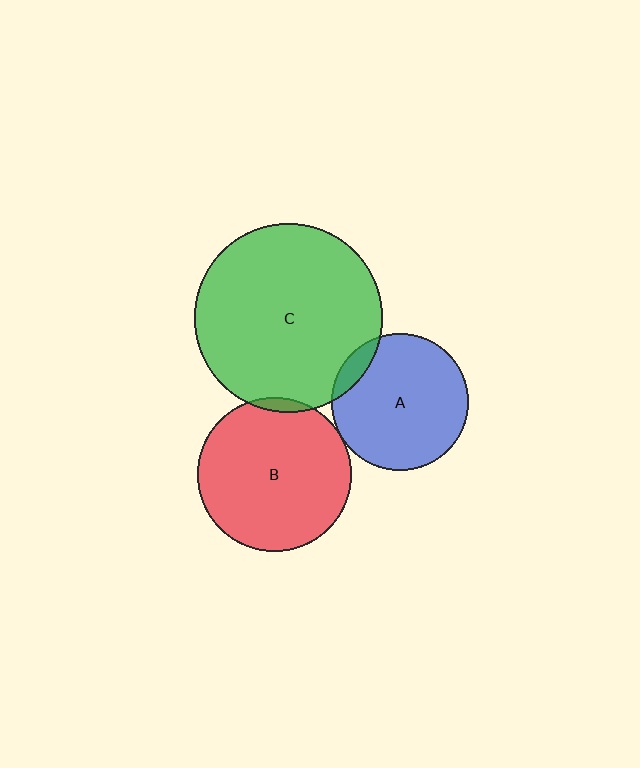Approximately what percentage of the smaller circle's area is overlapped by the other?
Approximately 5%.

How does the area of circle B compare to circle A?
Approximately 1.3 times.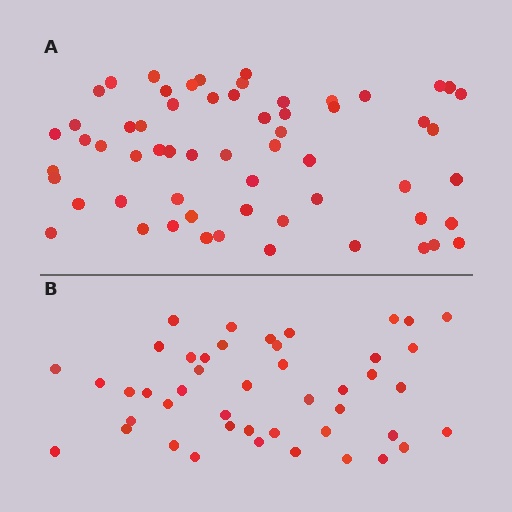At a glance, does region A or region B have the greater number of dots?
Region A (the top region) has more dots.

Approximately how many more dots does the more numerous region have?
Region A has approximately 15 more dots than region B.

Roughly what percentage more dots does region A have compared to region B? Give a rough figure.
About 35% more.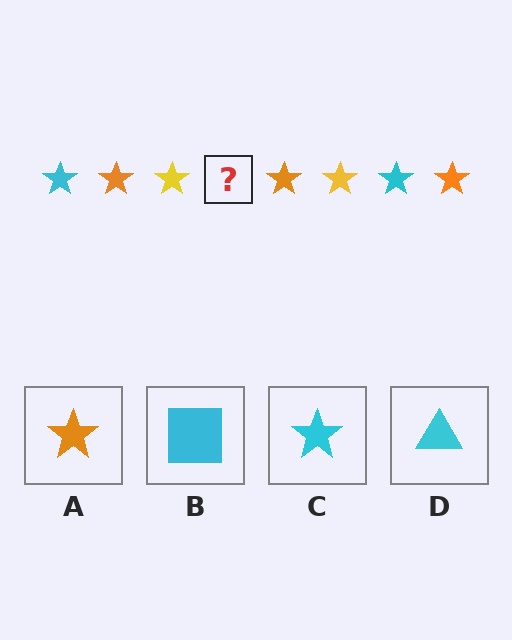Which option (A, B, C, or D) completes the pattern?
C.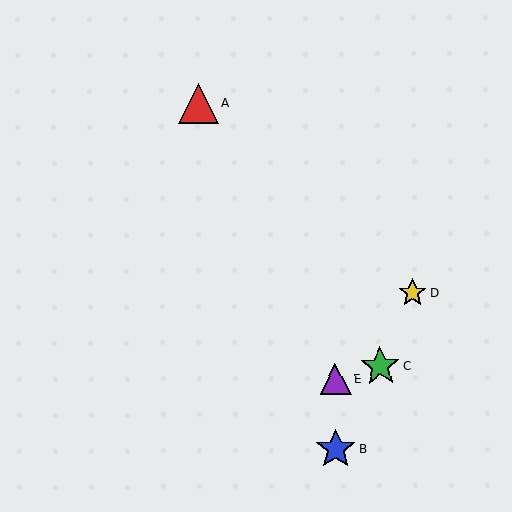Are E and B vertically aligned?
Yes, both are at x≈335.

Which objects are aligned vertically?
Objects B, E are aligned vertically.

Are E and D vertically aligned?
No, E is at x≈335 and D is at x≈413.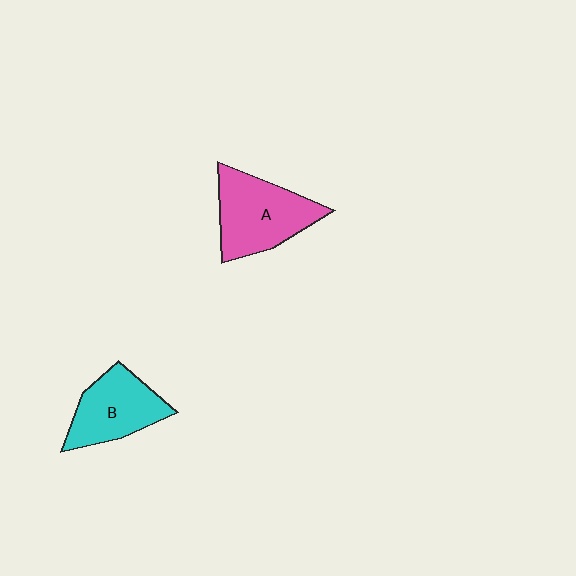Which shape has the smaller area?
Shape B (cyan).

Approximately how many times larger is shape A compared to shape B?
Approximately 1.2 times.